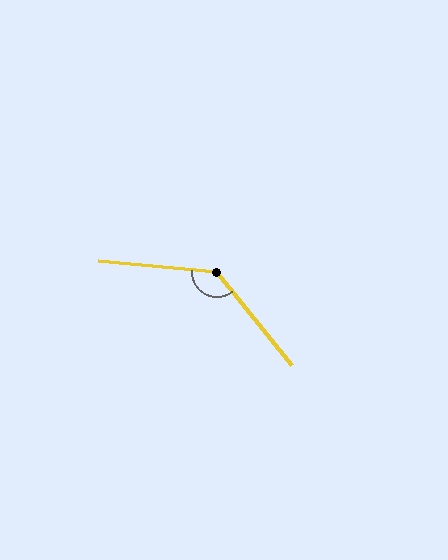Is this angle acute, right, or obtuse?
It is obtuse.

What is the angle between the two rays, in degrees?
Approximately 134 degrees.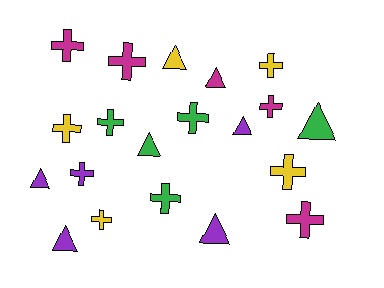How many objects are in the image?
There are 20 objects.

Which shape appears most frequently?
Cross, with 12 objects.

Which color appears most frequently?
Purple, with 5 objects.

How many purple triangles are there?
There are 4 purple triangles.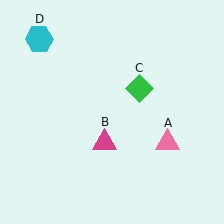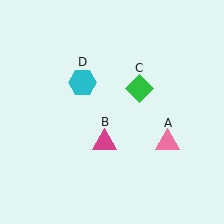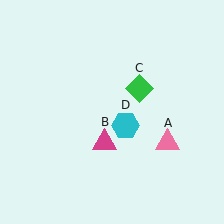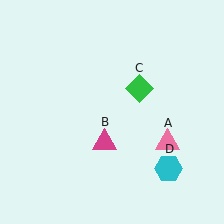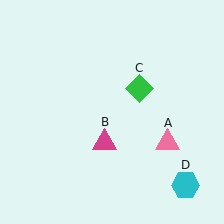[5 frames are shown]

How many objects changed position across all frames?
1 object changed position: cyan hexagon (object D).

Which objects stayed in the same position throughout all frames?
Pink triangle (object A) and magenta triangle (object B) and green diamond (object C) remained stationary.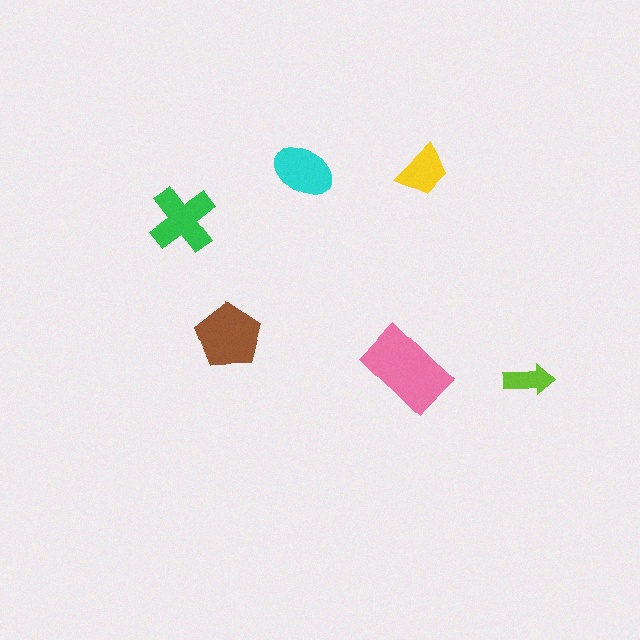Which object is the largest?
The pink rectangle.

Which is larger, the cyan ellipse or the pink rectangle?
The pink rectangle.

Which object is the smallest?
The lime arrow.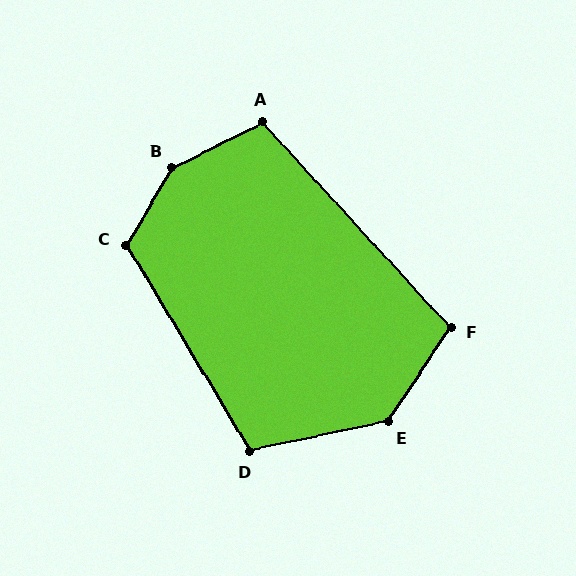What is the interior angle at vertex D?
Approximately 109 degrees (obtuse).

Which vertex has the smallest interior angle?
F, at approximately 104 degrees.